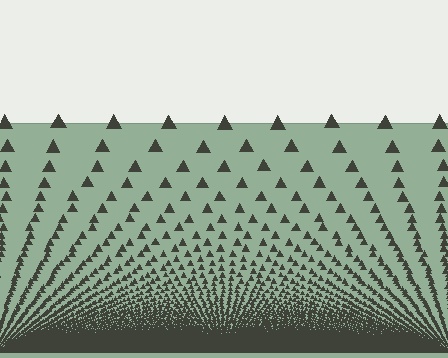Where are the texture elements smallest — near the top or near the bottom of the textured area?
Near the bottom.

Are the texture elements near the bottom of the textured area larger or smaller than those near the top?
Smaller. The gradient is inverted — elements near the bottom are smaller and denser.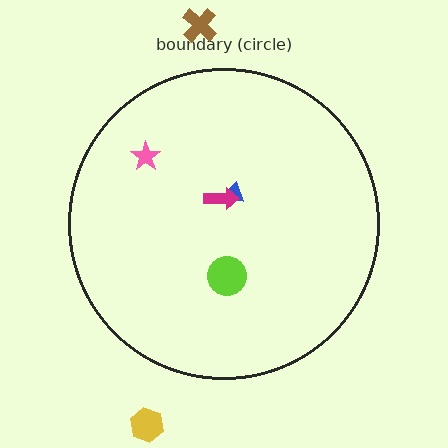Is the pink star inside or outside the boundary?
Inside.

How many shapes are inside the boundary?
4 inside, 2 outside.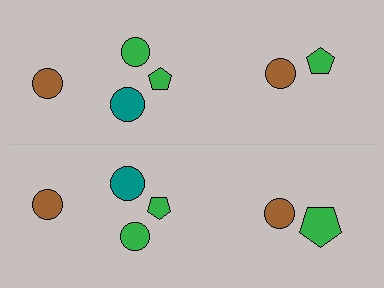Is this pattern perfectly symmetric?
No, the pattern is not perfectly symmetric. The green pentagon on the bottom side has a different size than its mirror counterpart.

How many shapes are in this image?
There are 12 shapes in this image.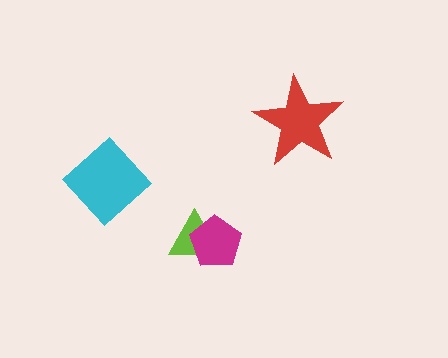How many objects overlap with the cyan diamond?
0 objects overlap with the cyan diamond.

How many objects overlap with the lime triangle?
1 object overlaps with the lime triangle.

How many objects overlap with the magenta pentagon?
1 object overlaps with the magenta pentagon.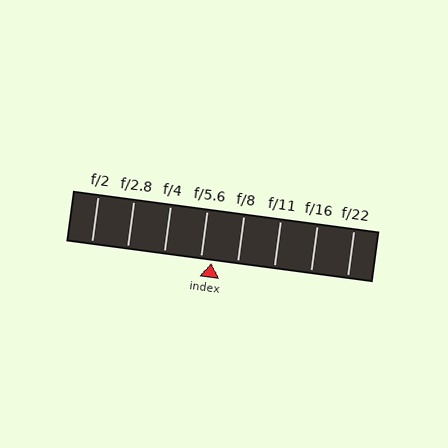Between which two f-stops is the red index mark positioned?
The index mark is between f/5.6 and f/8.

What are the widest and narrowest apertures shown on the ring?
The widest aperture shown is f/2 and the narrowest is f/22.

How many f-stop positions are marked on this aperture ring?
There are 8 f-stop positions marked.